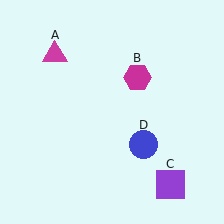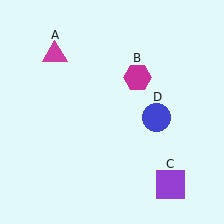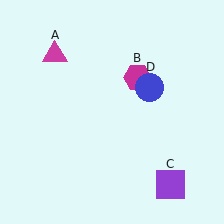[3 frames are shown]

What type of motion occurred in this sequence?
The blue circle (object D) rotated counterclockwise around the center of the scene.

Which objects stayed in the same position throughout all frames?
Magenta triangle (object A) and magenta hexagon (object B) and purple square (object C) remained stationary.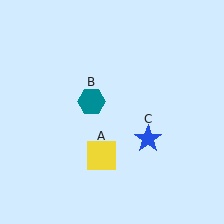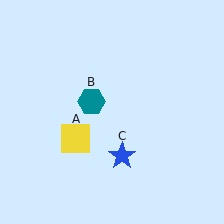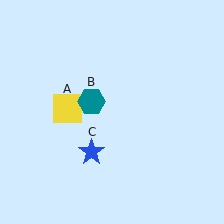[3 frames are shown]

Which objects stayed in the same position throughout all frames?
Teal hexagon (object B) remained stationary.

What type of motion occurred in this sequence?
The yellow square (object A), blue star (object C) rotated clockwise around the center of the scene.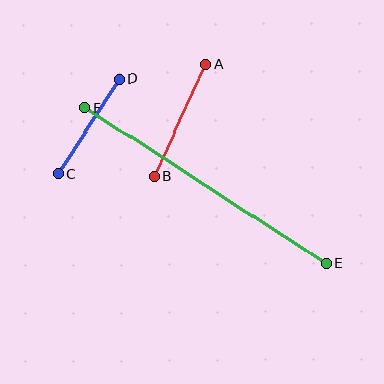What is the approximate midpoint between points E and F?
The midpoint is at approximately (206, 185) pixels.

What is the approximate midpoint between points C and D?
The midpoint is at approximately (89, 126) pixels.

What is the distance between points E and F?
The distance is approximately 287 pixels.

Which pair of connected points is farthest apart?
Points E and F are farthest apart.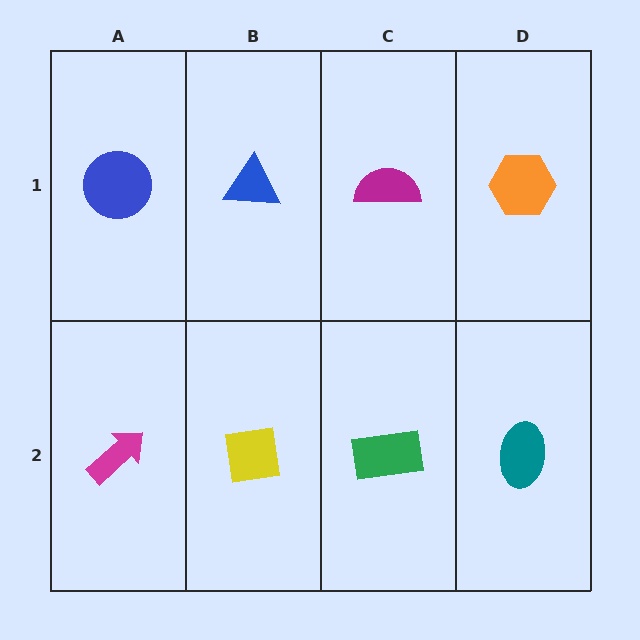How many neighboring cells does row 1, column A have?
2.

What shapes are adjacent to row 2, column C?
A magenta semicircle (row 1, column C), a yellow square (row 2, column B), a teal ellipse (row 2, column D).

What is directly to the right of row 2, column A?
A yellow square.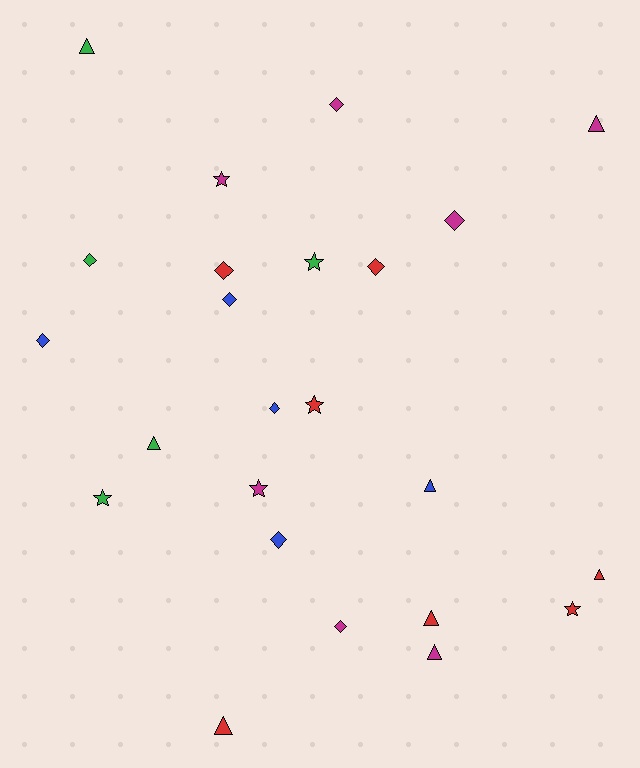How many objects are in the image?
There are 24 objects.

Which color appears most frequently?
Magenta, with 7 objects.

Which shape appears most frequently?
Diamond, with 10 objects.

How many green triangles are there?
There are 2 green triangles.